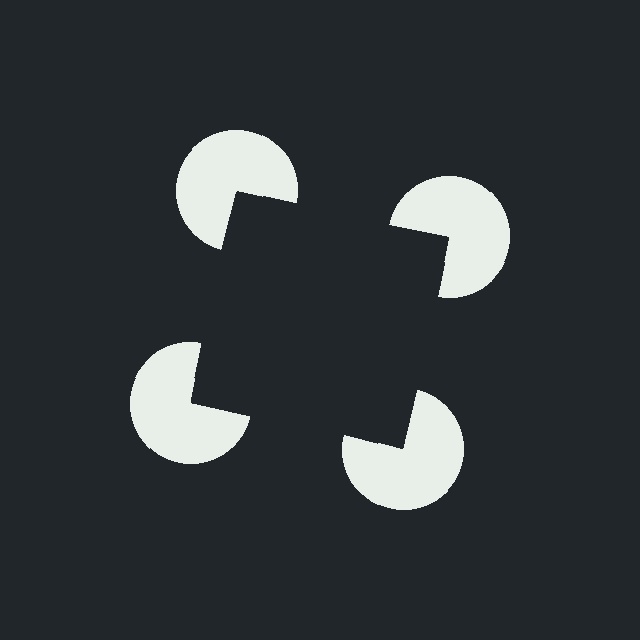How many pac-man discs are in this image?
There are 4 — one at each vertex of the illusory square.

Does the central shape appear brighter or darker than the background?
It typically appears slightly darker than the background, even though no actual brightness change is drawn.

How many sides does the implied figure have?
4 sides.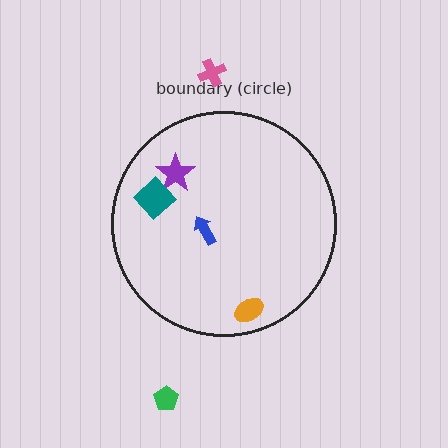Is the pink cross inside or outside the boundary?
Outside.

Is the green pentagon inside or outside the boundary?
Outside.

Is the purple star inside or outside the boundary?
Inside.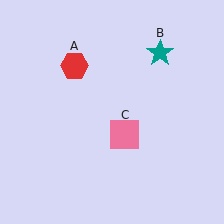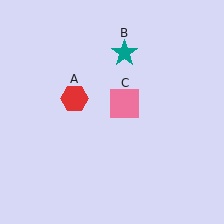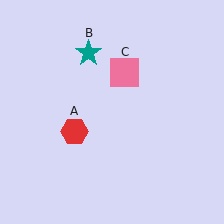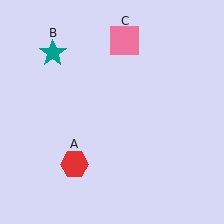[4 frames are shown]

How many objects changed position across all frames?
3 objects changed position: red hexagon (object A), teal star (object B), pink square (object C).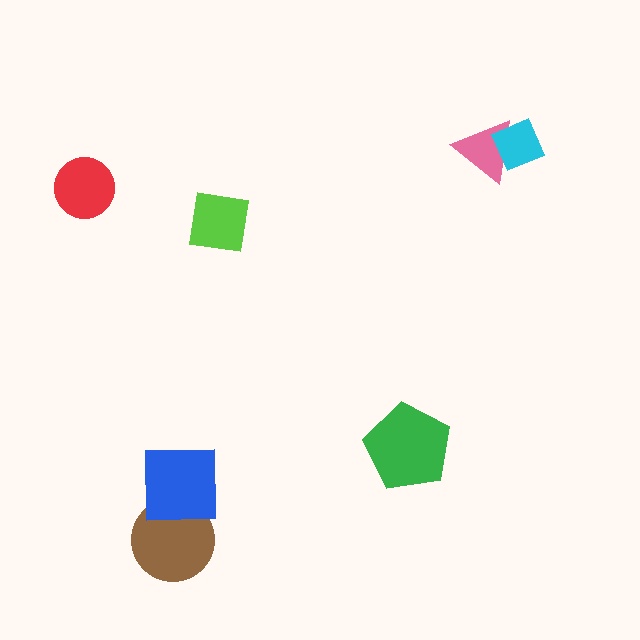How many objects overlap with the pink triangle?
1 object overlaps with the pink triangle.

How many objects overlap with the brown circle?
1 object overlaps with the brown circle.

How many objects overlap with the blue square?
1 object overlaps with the blue square.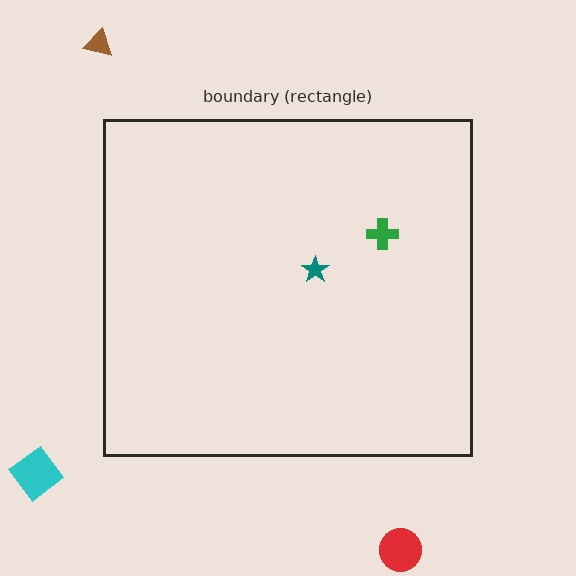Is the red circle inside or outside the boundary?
Outside.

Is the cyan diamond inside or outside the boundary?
Outside.